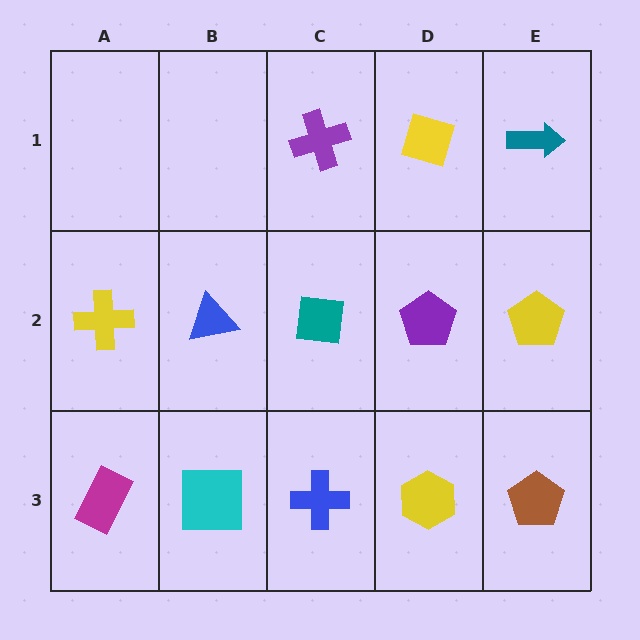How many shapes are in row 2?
5 shapes.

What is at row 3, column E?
A brown pentagon.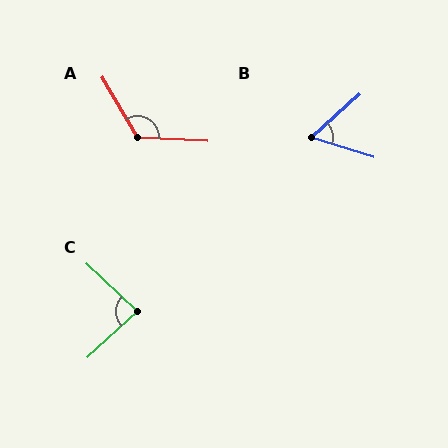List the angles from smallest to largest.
B (59°), C (86°), A (123°).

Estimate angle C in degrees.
Approximately 86 degrees.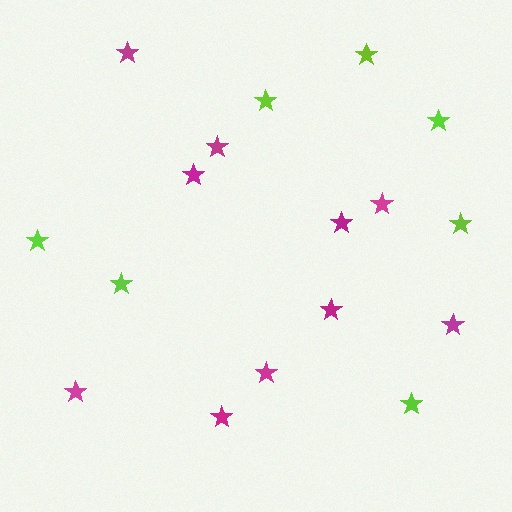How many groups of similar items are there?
There are 2 groups: one group of magenta stars (10) and one group of lime stars (7).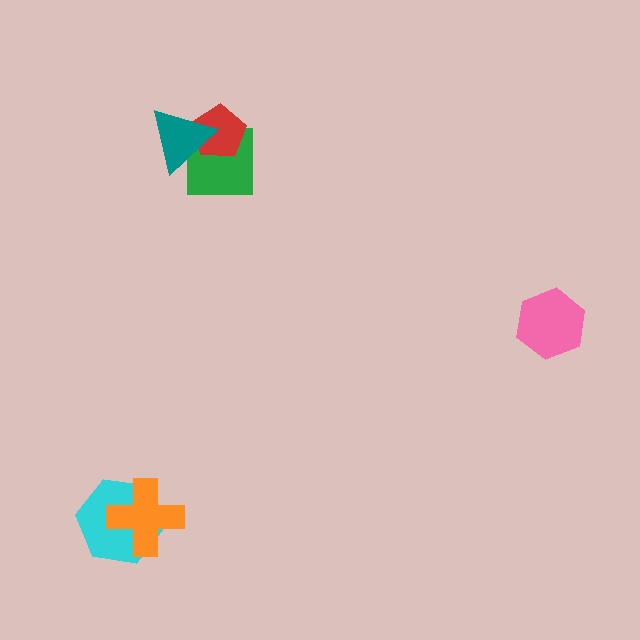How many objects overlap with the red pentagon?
2 objects overlap with the red pentagon.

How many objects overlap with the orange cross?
1 object overlaps with the orange cross.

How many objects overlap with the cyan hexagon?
1 object overlaps with the cyan hexagon.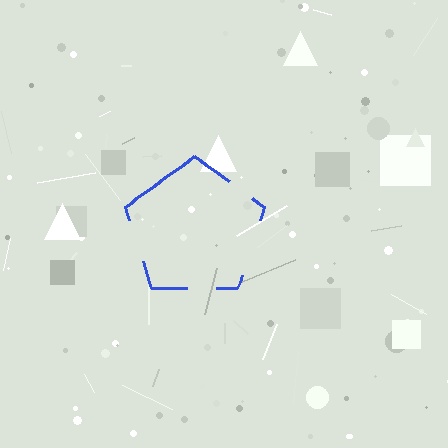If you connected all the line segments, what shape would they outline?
They would outline a pentagon.